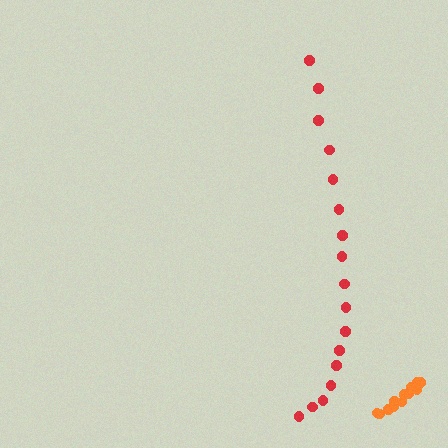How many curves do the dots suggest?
There are 2 distinct paths.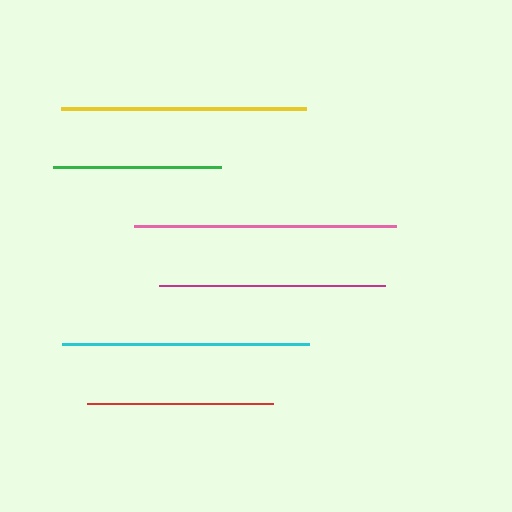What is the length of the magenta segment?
The magenta segment is approximately 226 pixels long.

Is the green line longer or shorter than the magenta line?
The magenta line is longer than the green line.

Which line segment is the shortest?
The green line is the shortest at approximately 168 pixels.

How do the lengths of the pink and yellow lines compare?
The pink and yellow lines are approximately the same length.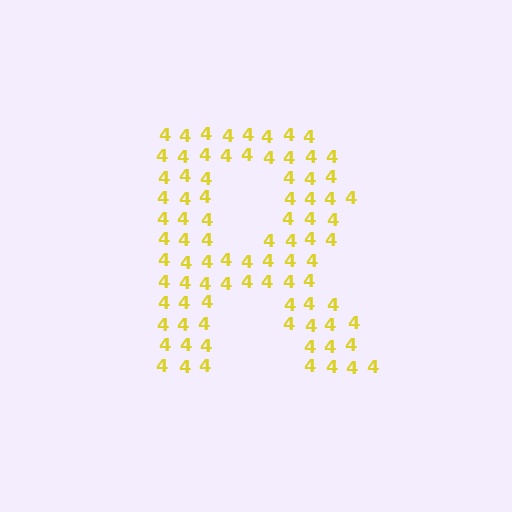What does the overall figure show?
The overall figure shows the letter R.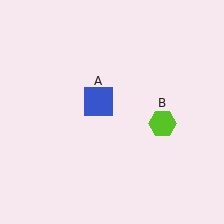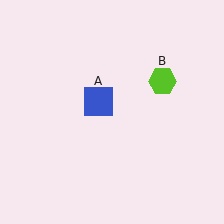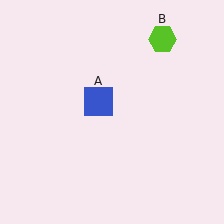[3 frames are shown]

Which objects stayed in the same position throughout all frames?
Blue square (object A) remained stationary.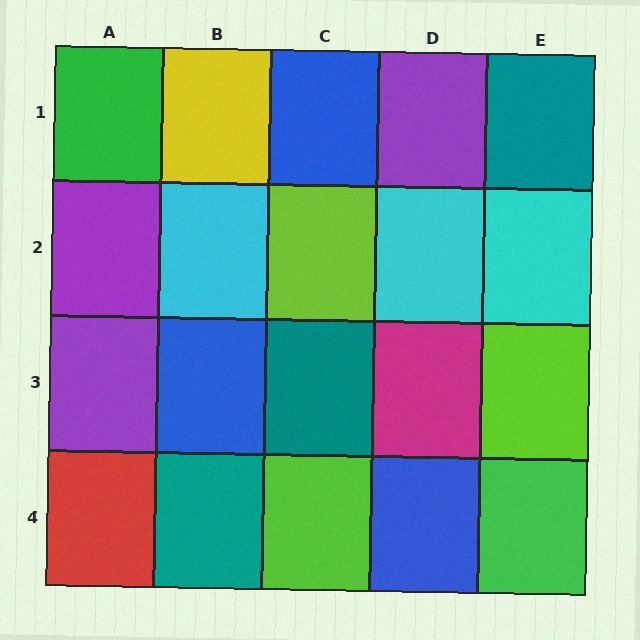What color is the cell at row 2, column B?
Cyan.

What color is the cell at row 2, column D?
Cyan.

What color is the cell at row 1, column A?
Green.